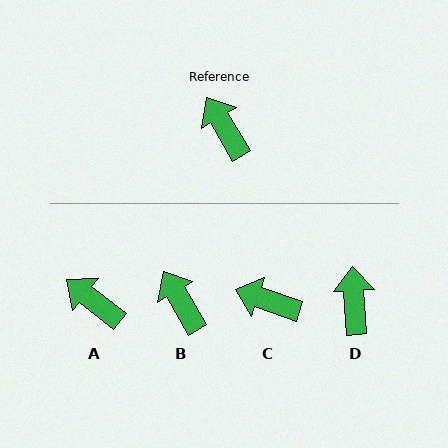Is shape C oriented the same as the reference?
No, it is off by about 41 degrees.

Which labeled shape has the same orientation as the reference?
B.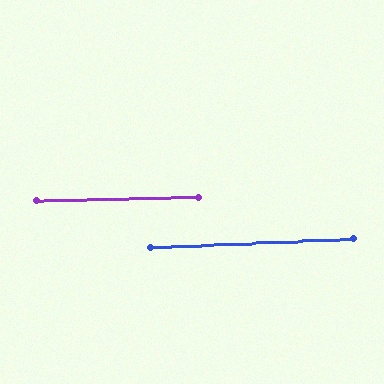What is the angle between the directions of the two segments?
Approximately 1 degree.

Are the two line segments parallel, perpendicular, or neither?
Parallel — their directions differ by only 1.3°.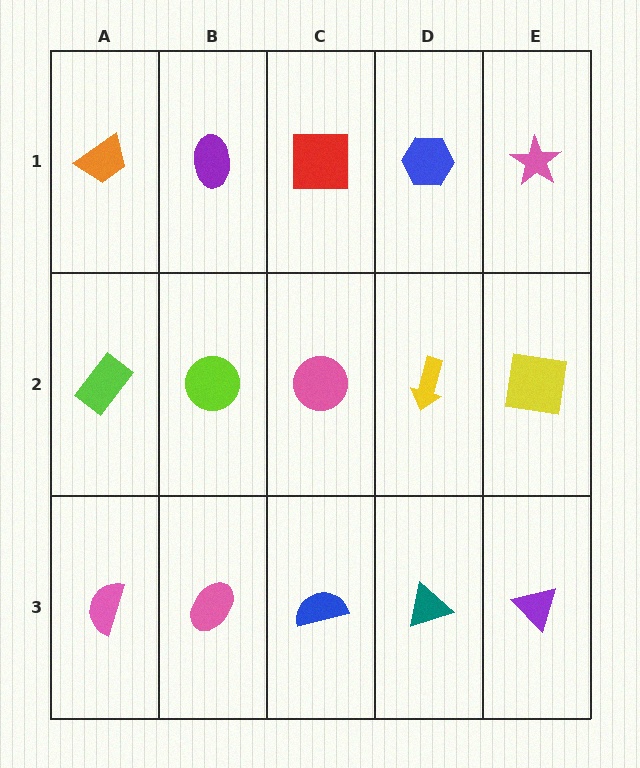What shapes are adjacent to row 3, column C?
A pink circle (row 2, column C), a pink ellipse (row 3, column B), a teal triangle (row 3, column D).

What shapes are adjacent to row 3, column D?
A yellow arrow (row 2, column D), a blue semicircle (row 3, column C), a purple triangle (row 3, column E).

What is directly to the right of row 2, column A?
A lime circle.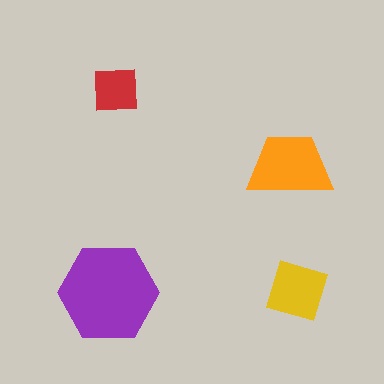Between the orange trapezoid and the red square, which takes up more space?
The orange trapezoid.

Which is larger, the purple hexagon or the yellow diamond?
The purple hexagon.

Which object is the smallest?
The red square.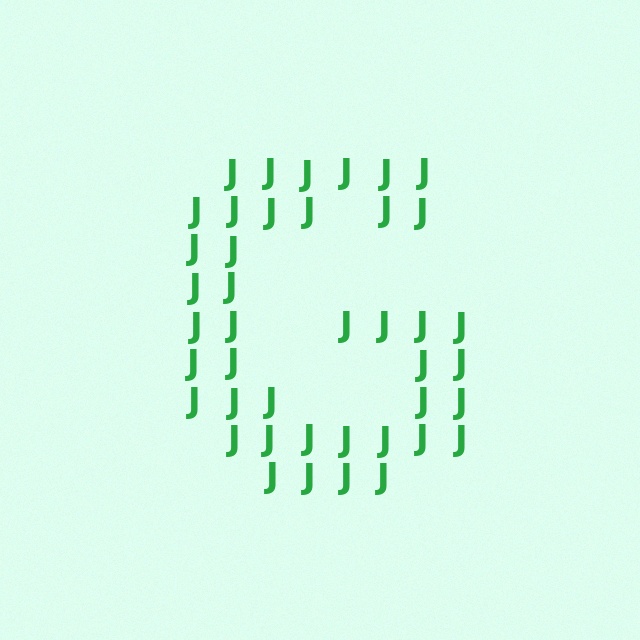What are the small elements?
The small elements are letter J's.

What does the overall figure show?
The overall figure shows the letter G.